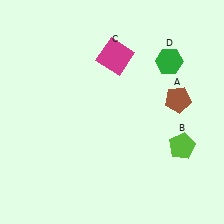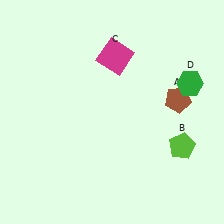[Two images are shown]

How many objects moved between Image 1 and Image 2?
1 object moved between the two images.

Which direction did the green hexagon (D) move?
The green hexagon (D) moved down.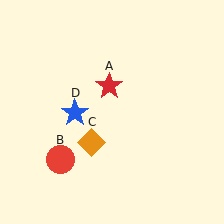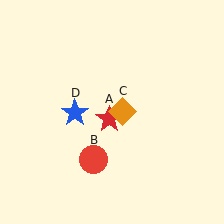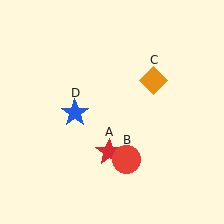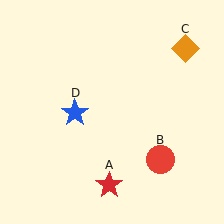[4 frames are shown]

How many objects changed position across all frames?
3 objects changed position: red star (object A), red circle (object B), orange diamond (object C).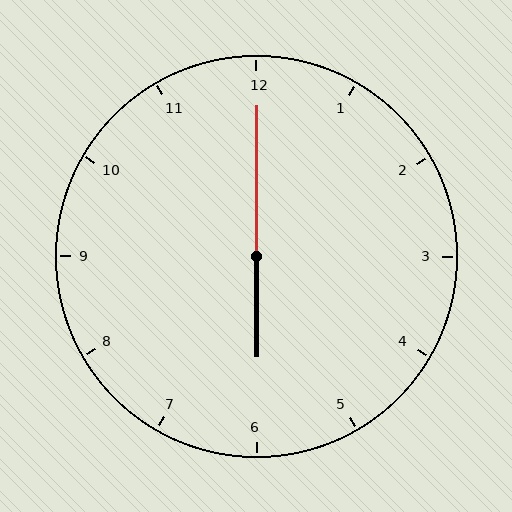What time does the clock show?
6:00.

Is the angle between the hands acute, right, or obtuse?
It is obtuse.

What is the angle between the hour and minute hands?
Approximately 180 degrees.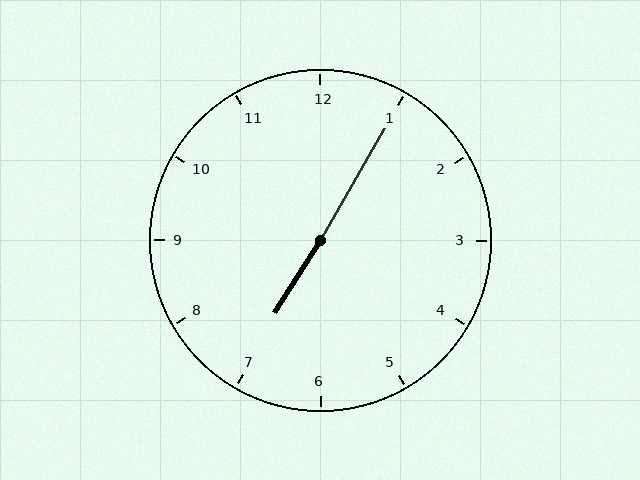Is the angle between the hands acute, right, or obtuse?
It is obtuse.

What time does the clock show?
7:05.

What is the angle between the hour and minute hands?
Approximately 178 degrees.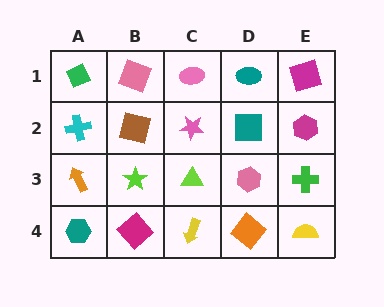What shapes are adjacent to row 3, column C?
A pink star (row 2, column C), a yellow arrow (row 4, column C), a lime star (row 3, column B), a pink hexagon (row 3, column D).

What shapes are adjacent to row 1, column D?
A teal square (row 2, column D), a pink ellipse (row 1, column C), a magenta square (row 1, column E).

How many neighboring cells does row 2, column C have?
4.